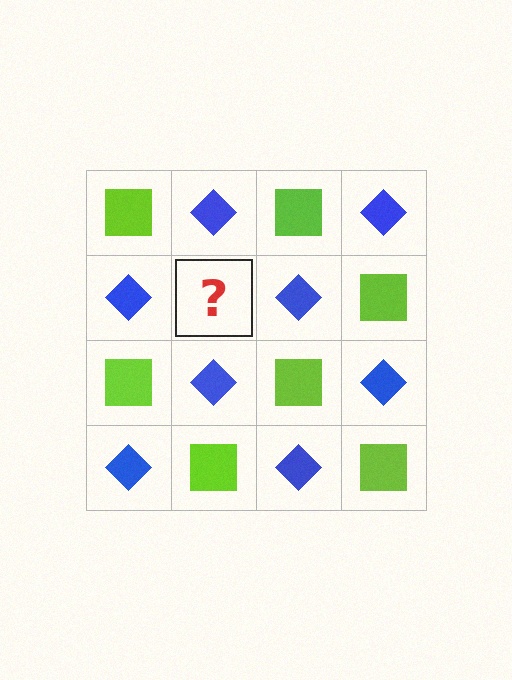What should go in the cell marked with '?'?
The missing cell should contain a lime square.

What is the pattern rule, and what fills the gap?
The rule is that it alternates lime square and blue diamond in a checkerboard pattern. The gap should be filled with a lime square.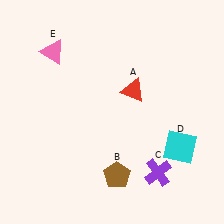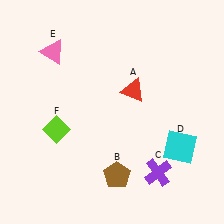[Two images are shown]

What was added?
A lime diamond (F) was added in Image 2.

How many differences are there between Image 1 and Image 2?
There is 1 difference between the two images.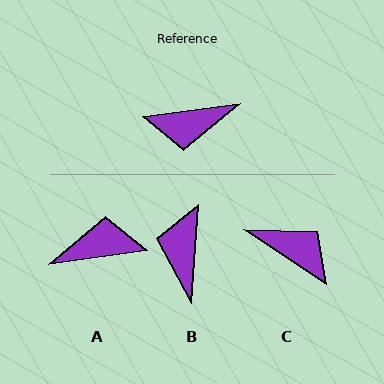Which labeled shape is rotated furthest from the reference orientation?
A, about 180 degrees away.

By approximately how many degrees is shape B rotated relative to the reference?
Approximately 102 degrees clockwise.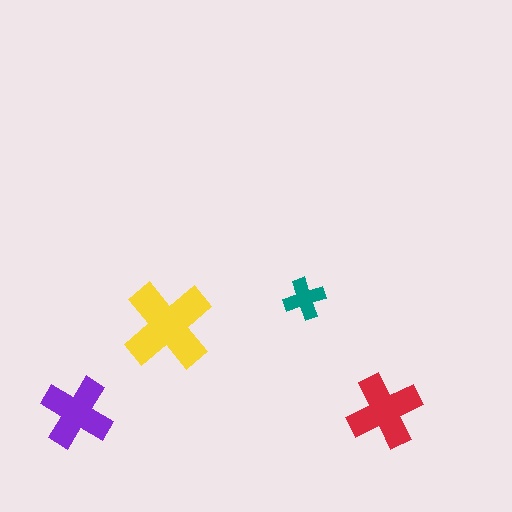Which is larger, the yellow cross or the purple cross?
The yellow one.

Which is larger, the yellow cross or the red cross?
The yellow one.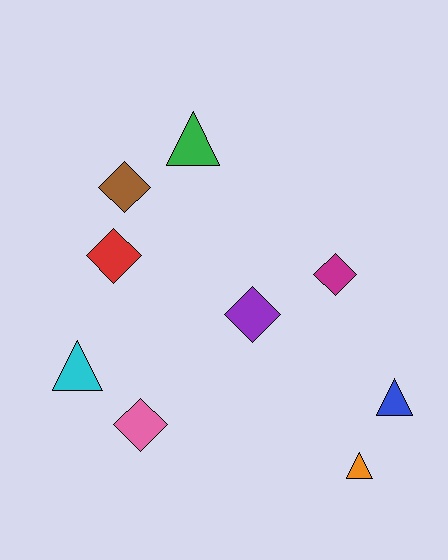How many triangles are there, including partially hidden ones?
There are 4 triangles.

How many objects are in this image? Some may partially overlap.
There are 9 objects.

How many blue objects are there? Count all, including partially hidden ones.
There is 1 blue object.